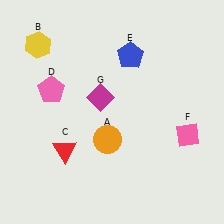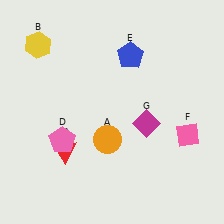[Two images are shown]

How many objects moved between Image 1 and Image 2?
2 objects moved between the two images.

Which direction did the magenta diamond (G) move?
The magenta diamond (G) moved right.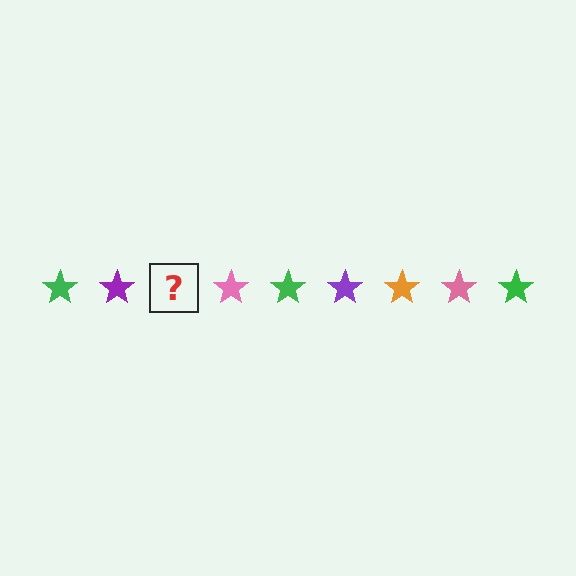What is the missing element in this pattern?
The missing element is an orange star.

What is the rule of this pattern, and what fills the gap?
The rule is that the pattern cycles through green, purple, orange, pink stars. The gap should be filled with an orange star.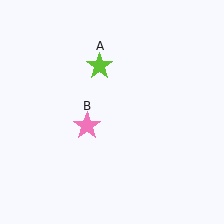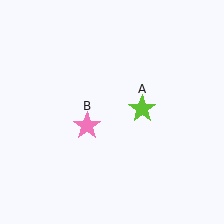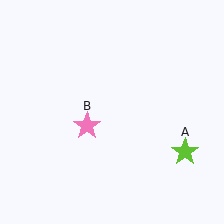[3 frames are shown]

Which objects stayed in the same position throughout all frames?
Pink star (object B) remained stationary.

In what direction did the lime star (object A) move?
The lime star (object A) moved down and to the right.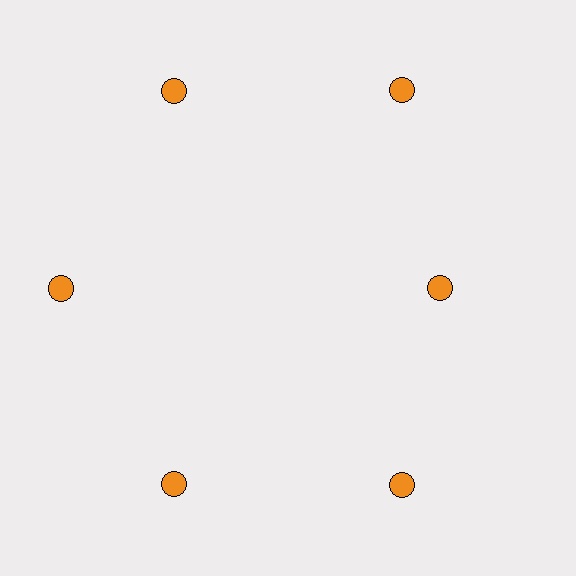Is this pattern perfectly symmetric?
No. The 6 orange circles are arranged in a ring, but one element near the 3 o'clock position is pulled inward toward the center, breaking the 6-fold rotational symmetry.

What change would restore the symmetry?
The symmetry would be restored by moving it outward, back onto the ring so that all 6 circles sit at equal angles and equal distance from the center.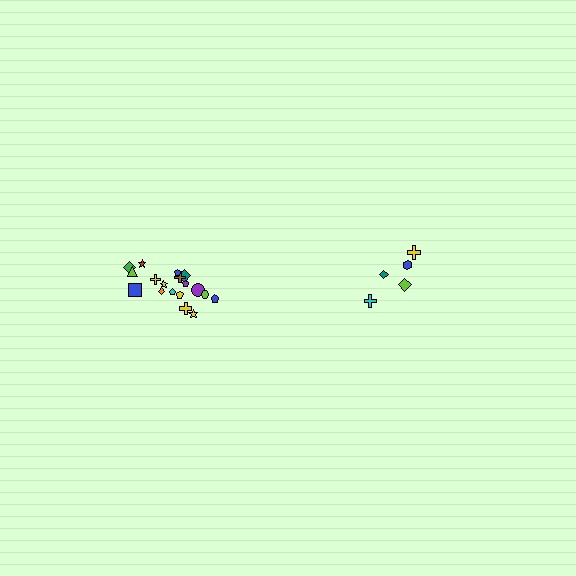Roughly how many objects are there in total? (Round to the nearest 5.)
Roughly 25 objects in total.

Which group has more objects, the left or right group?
The left group.